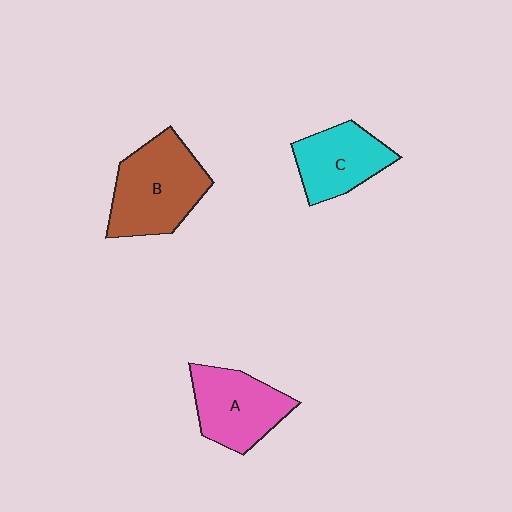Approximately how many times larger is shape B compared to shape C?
Approximately 1.4 times.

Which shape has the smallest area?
Shape C (cyan).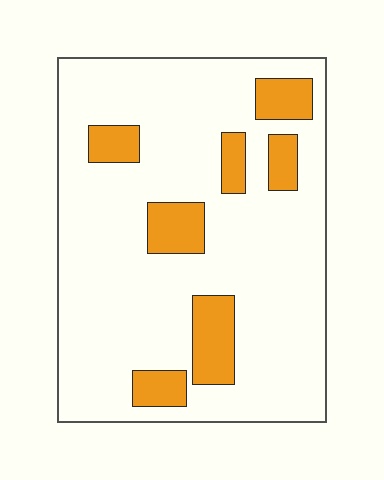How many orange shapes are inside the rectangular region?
7.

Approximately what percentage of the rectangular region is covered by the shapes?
Approximately 15%.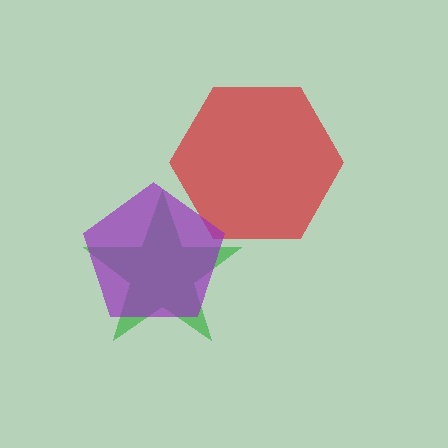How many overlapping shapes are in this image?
There are 3 overlapping shapes in the image.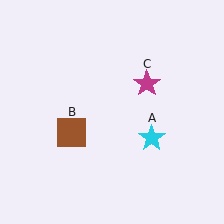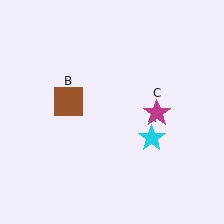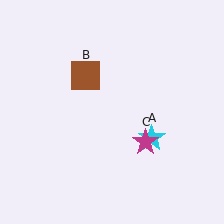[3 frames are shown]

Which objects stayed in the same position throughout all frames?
Cyan star (object A) remained stationary.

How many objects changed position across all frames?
2 objects changed position: brown square (object B), magenta star (object C).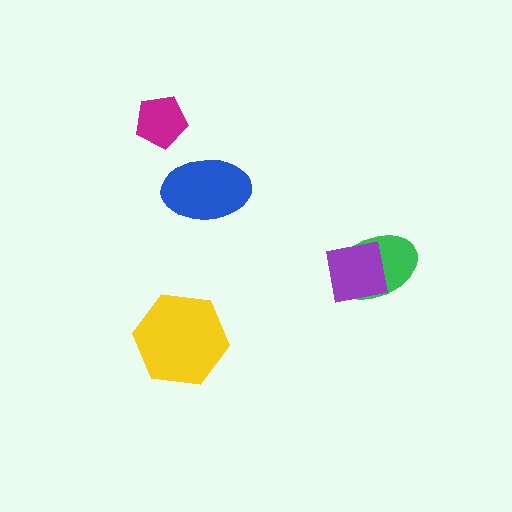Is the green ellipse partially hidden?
Yes, it is partially covered by another shape.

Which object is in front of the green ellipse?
The purple square is in front of the green ellipse.